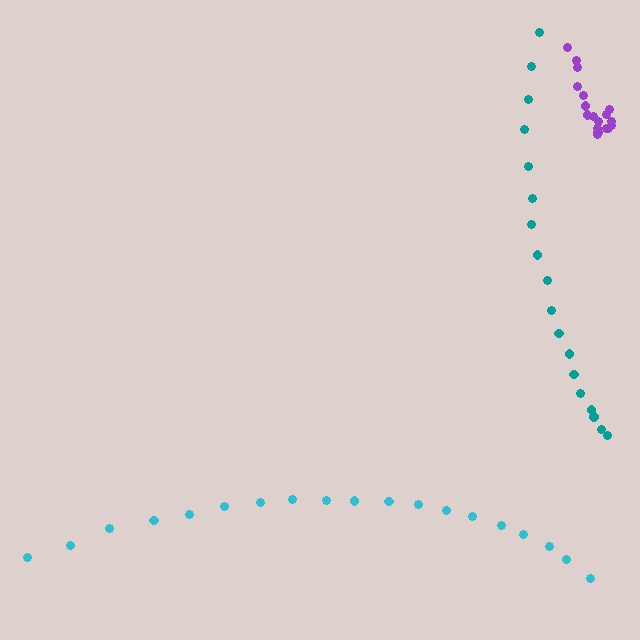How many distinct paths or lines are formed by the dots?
There are 3 distinct paths.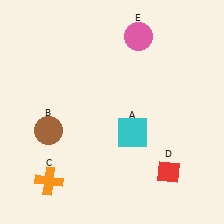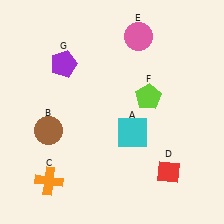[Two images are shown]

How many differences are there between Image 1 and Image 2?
There are 2 differences between the two images.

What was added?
A lime pentagon (F), a purple pentagon (G) were added in Image 2.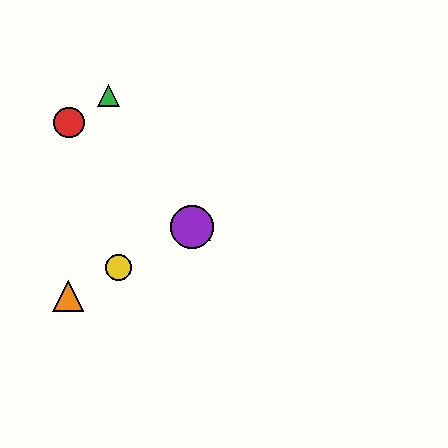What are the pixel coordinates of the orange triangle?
The orange triangle is at (68, 296).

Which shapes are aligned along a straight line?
The blue triangle, the yellow circle, the purple circle, the orange triangle are aligned along a straight line.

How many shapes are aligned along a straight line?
4 shapes (the blue triangle, the yellow circle, the purple circle, the orange triangle) are aligned along a straight line.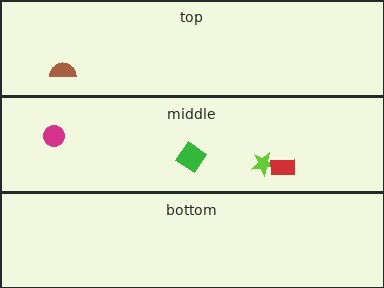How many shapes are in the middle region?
4.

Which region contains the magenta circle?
The middle region.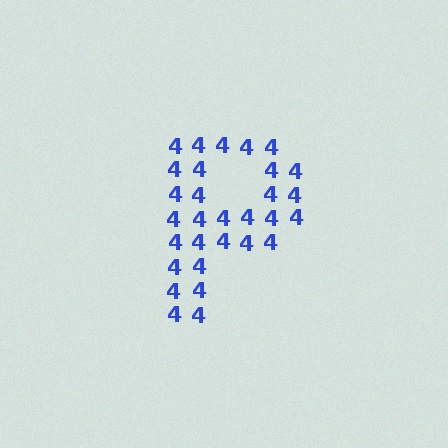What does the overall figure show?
The overall figure shows the letter P.